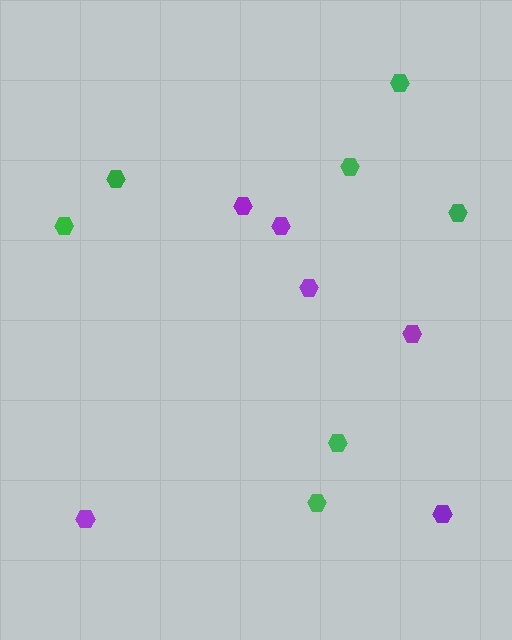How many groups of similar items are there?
There are 2 groups: one group of green hexagons (7) and one group of purple hexagons (6).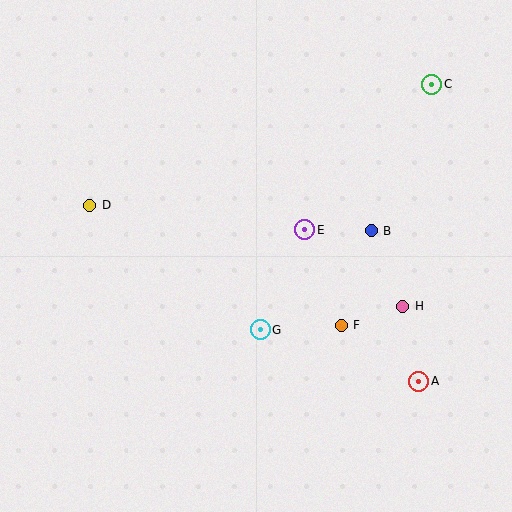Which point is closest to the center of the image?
Point E at (305, 230) is closest to the center.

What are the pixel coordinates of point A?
Point A is at (419, 381).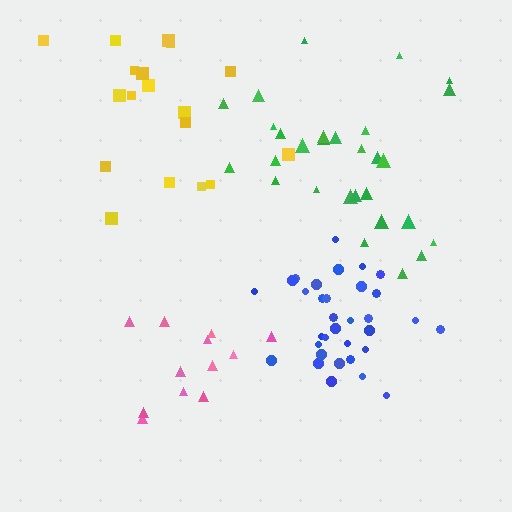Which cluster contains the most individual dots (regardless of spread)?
Blue (33).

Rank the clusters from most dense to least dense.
blue, yellow, green, pink.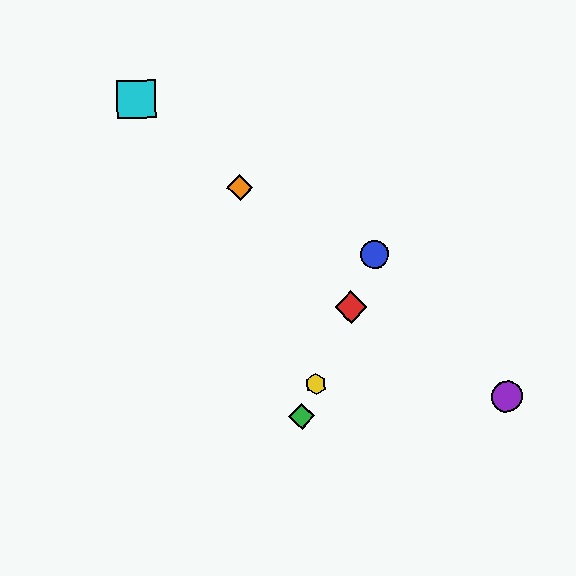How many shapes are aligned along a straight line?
4 shapes (the red diamond, the blue circle, the green diamond, the yellow hexagon) are aligned along a straight line.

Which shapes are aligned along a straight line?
The red diamond, the blue circle, the green diamond, the yellow hexagon are aligned along a straight line.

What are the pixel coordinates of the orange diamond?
The orange diamond is at (240, 187).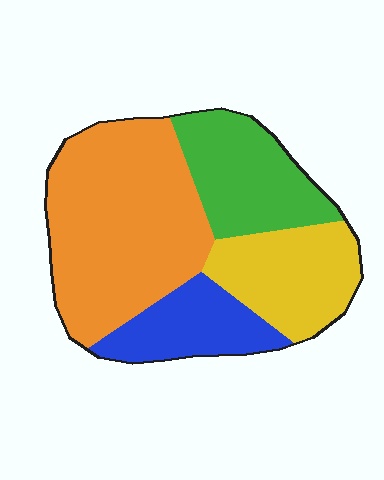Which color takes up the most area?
Orange, at roughly 45%.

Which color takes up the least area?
Blue, at roughly 15%.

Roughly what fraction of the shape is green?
Green takes up about one fifth (1/5) of the shape.